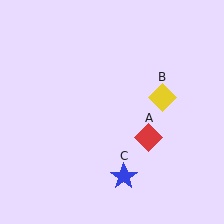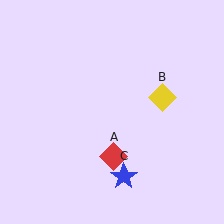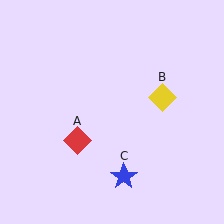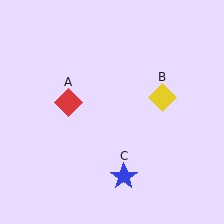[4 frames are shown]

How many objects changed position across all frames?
1 object changed position: red diamond (object A).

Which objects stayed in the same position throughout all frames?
Yellow diamond (object B) and blue star (object C) remained stationary.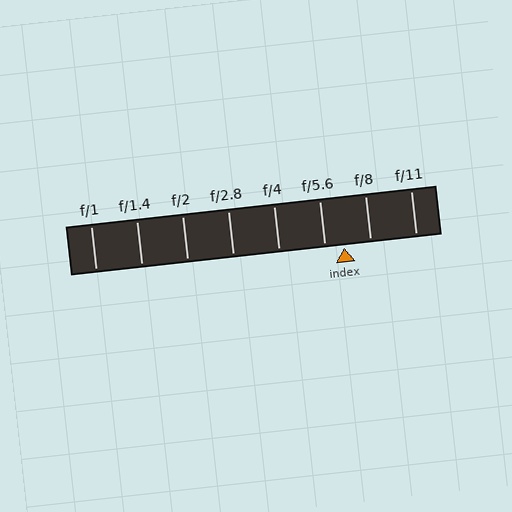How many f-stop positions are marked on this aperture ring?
There are 8 f-stop positions marked.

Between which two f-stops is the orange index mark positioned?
The index mark is between f/5.6 and f/8.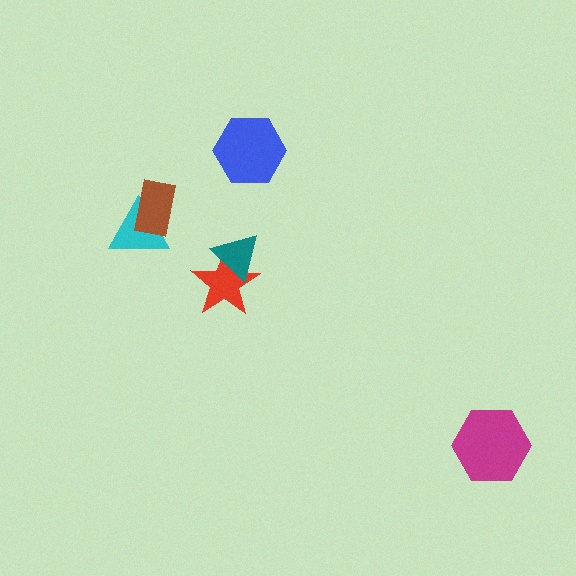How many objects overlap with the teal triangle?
1 object overlaps with the teal triangle.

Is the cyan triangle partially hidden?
Yes, it is partially covered by another shape.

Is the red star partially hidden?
Yes, it is partially covered by another shape.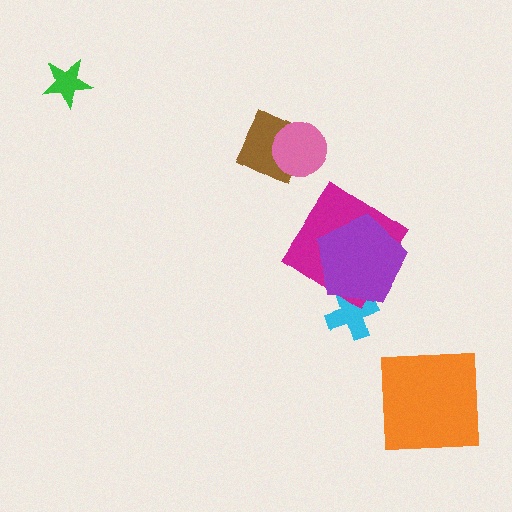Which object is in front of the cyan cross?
The purple pentagon is in front of the cyan cross.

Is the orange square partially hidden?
No, no other shape covers it.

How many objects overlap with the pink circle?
1 object overlaps with the pink circle.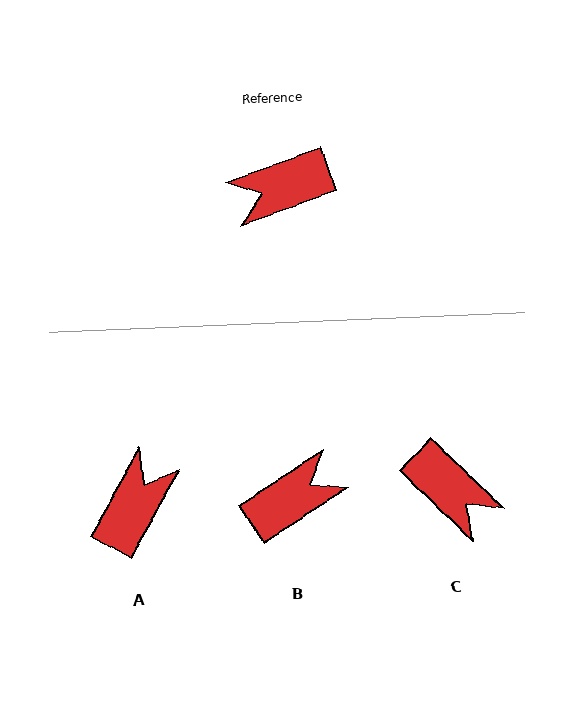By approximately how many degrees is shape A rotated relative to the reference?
Approximately 139 degrees clockwise.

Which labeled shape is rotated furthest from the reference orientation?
B, about 167 degrees away.